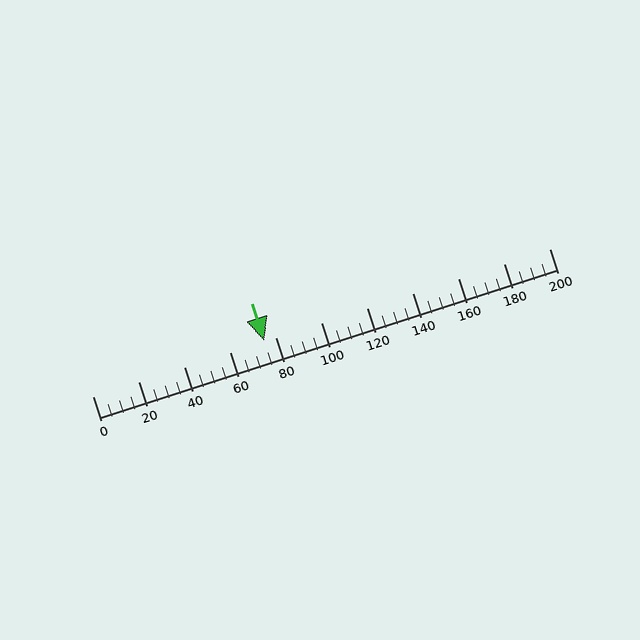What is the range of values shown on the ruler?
The ruler shows values from 0 to 200.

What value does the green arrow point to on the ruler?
The green arrow points to approximately 75.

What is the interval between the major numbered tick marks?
The major tick marks are spaced 20 units apart.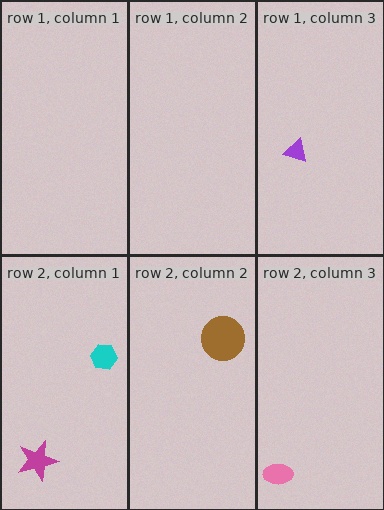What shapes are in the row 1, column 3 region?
The purple triangle.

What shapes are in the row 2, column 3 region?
The pink ellipse.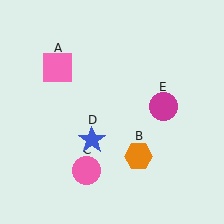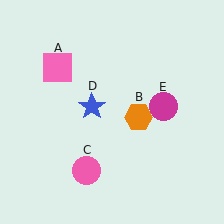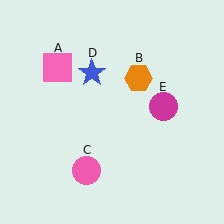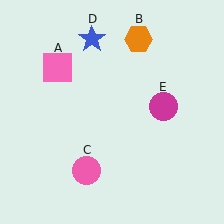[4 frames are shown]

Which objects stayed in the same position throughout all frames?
Pink square (object A) and pink circle (object C) and magenta circle (object E) remained stationary.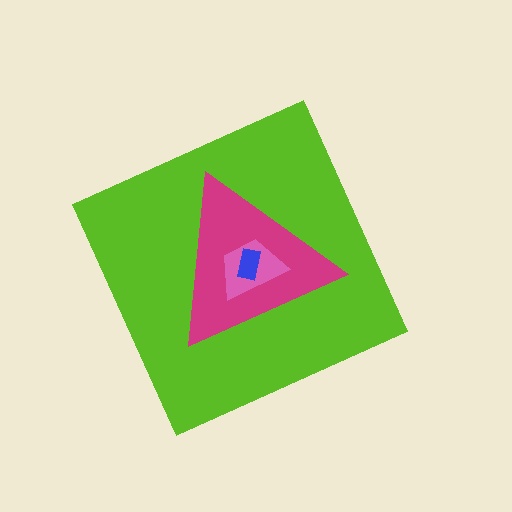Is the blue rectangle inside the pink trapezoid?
Yes.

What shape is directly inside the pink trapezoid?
The blue rectangle.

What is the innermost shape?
The blue rectangle.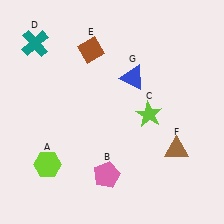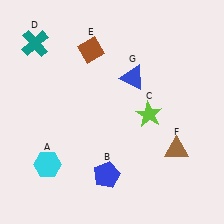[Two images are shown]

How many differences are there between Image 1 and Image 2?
There are 2 differences between the two images.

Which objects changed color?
A changed from lime to cyan. B changed from pink to blue.